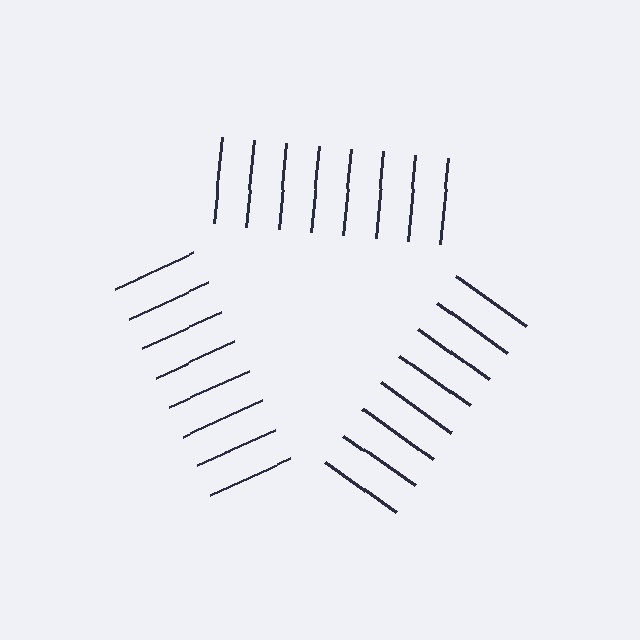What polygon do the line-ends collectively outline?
An illusory triangle — the line segments terminate on its edges but no continuous stroke is drawn.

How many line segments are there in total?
24 — 8 along each of the 3 edges.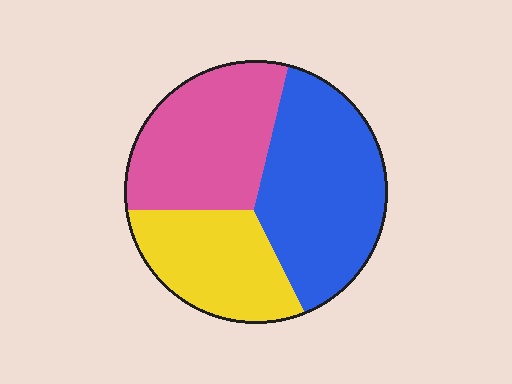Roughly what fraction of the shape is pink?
Pink takes up about one third (1/3) of the shape.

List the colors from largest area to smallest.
From largest to smallest: blue, pink, yellow.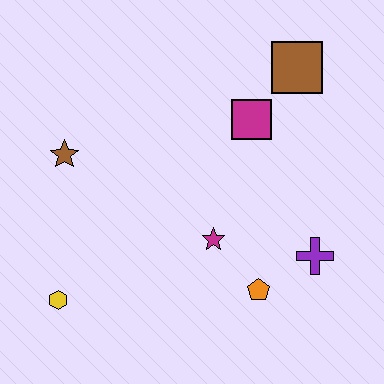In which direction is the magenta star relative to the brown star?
The magenta star is to the right of the brown star.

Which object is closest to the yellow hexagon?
The brown star is closest to the yellow hexagon.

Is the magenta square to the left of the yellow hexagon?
No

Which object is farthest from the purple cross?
The brown star is farthest from the purple cross.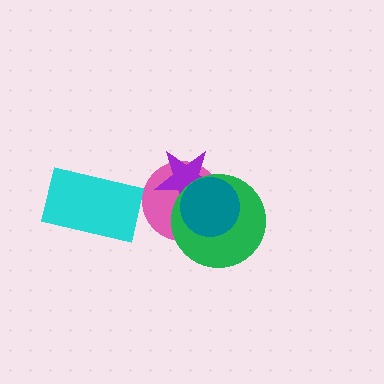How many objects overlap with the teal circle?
3 objects overlap with the teal circle.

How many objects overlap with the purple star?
3 objects overlap with the purple star.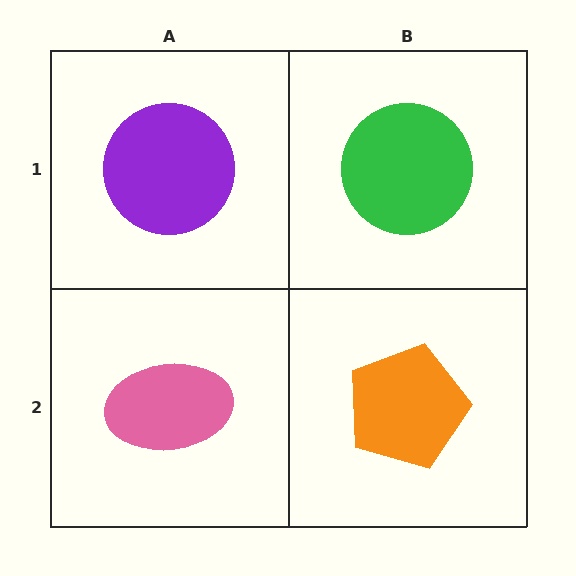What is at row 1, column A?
A purple circle.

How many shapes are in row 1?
2 shapes.